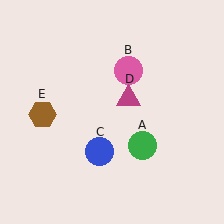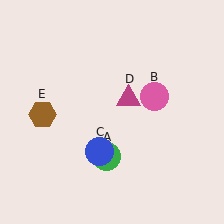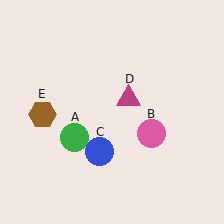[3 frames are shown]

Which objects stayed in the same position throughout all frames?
Blue circle (object C) and magenta triangle (object D) and brown hexagon (object E) remained stationary.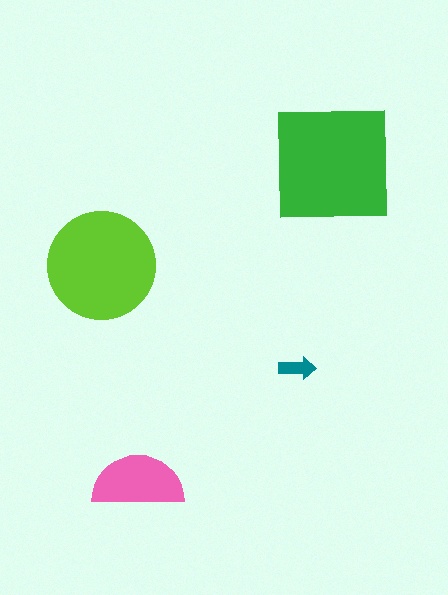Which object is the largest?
The green square.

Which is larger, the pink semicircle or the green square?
The green square.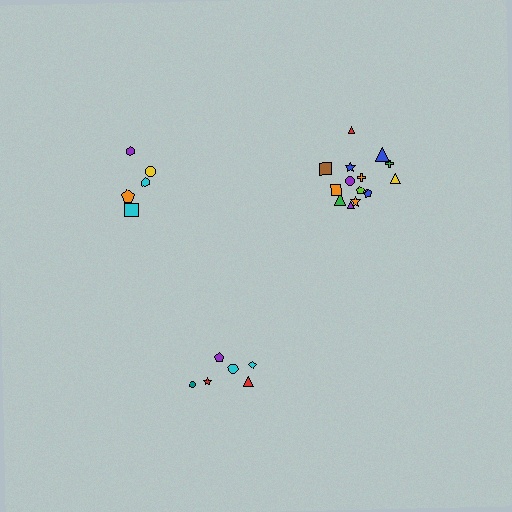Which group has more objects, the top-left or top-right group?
The top-right group.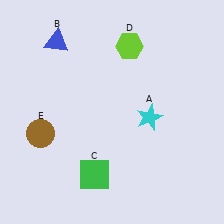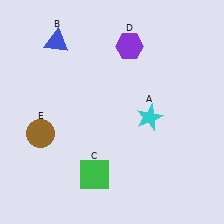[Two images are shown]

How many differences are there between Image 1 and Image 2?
There is 1 difference between the two images.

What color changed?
The hexagon (D) changed from lime in Image 1 to purple in Image 2.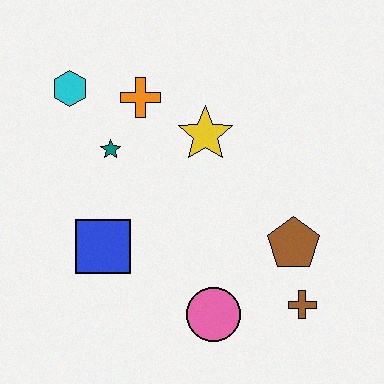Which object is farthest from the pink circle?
The cyan hexagon is farthest from the pink circle.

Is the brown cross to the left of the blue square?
No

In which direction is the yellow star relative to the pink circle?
The yellow star is above the pink circle.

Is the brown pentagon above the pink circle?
Yes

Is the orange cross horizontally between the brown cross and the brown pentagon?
No